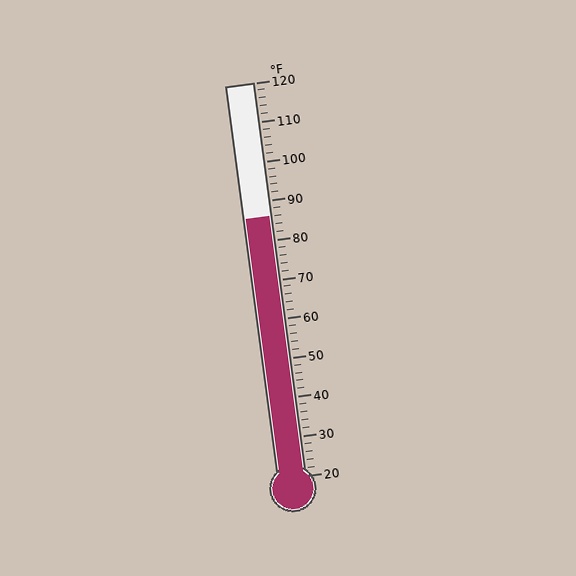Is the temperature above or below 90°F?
The temperature is below 90°F.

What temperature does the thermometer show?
The thermometer shows approximately 86°F.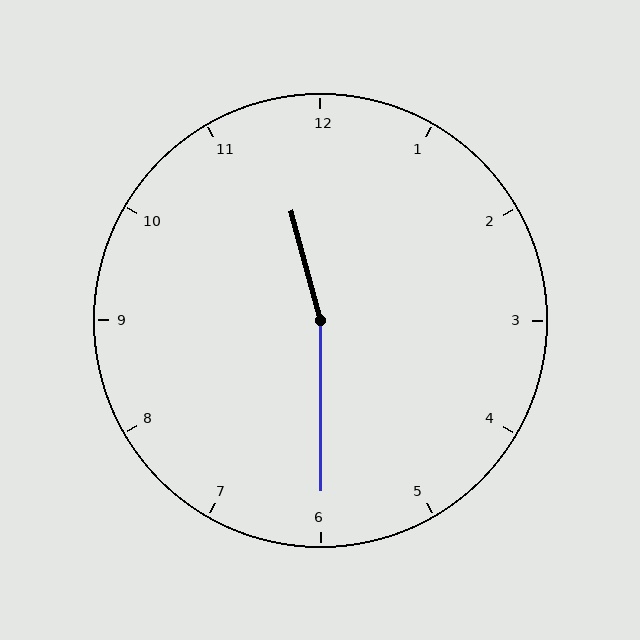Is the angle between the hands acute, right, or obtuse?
It is obtuse.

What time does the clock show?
11:30.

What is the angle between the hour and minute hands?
Approximately 165 degrees.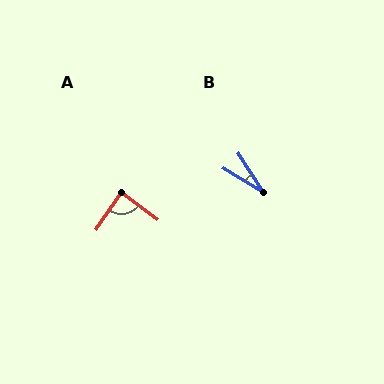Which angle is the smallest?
B, at approximately 25 degrees.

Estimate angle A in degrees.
Approximately 87 degrees.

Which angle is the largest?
A, at approximately 87 degrees.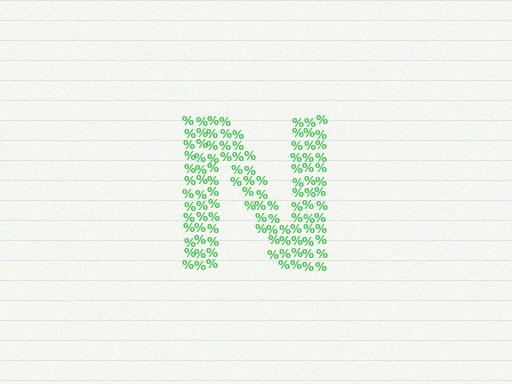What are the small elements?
The small elements are percent signs.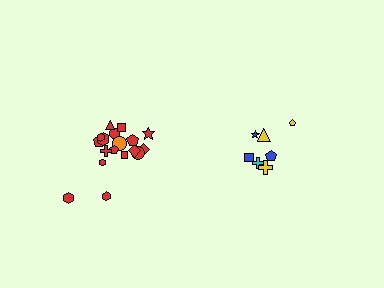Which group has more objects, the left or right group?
The left group.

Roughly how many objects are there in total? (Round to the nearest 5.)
Roughly 25 objects in total.